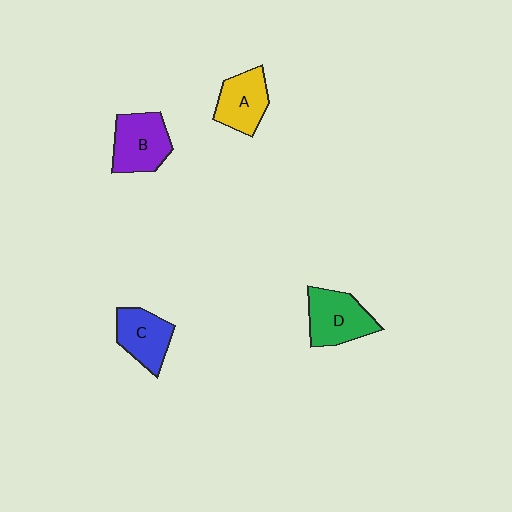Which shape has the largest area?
Shape B (purple).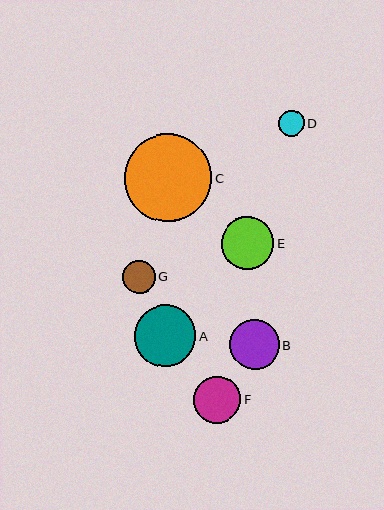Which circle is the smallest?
Circle D is the smallest with a size of approximately 26 pixels.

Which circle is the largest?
Circle C is the largest with a size of approximately 88 pixels.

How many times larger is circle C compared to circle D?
Circle C is approximately 3.4 times the size of circle D.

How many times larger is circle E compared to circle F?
Circle E is approximately 1.1 times the size of circle F.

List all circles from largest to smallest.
From largest to smallest: C, A, E, B, F, G, D.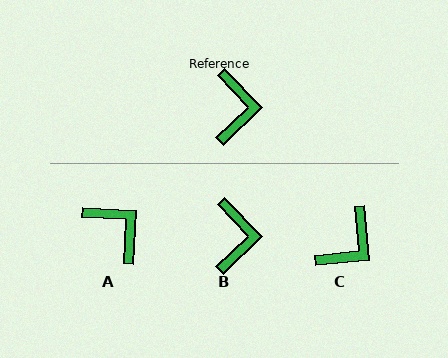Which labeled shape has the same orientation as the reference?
B.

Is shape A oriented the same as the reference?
No, it is off by about 43 degrees.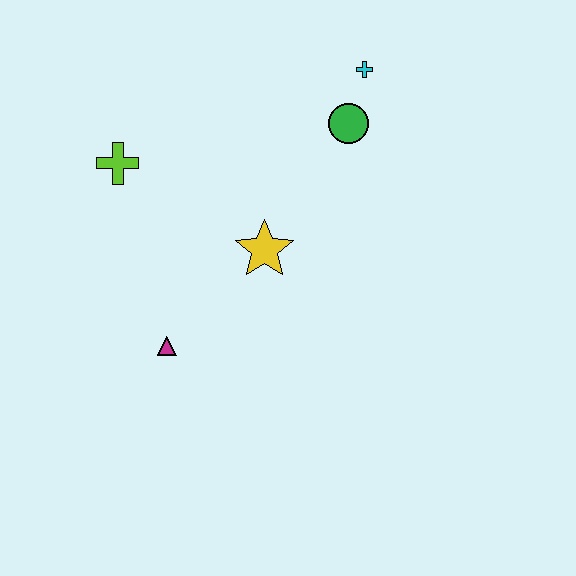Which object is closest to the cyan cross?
The green circle is closest to the cyan cross.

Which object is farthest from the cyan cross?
The magenta triangle is farthest from the cyan cross.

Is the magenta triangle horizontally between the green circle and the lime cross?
Yes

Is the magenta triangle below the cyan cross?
Yes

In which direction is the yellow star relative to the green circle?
The yellow star is below the green circle.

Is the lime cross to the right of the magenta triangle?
No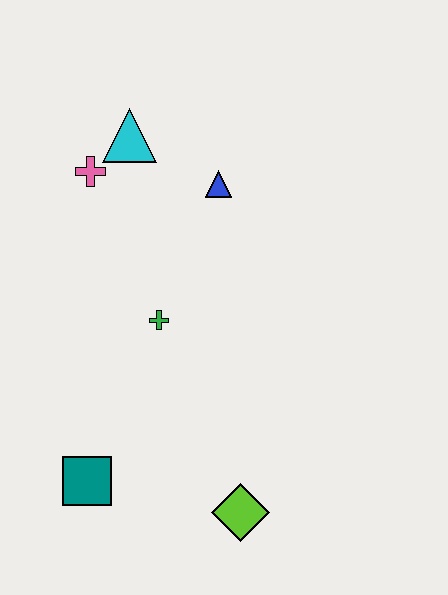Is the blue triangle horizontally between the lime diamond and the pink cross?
Yes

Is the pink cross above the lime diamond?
Yes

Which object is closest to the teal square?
The lime diamond is closest to the teal square.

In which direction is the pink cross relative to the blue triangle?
The pink cross is to the left of the blue triangle.